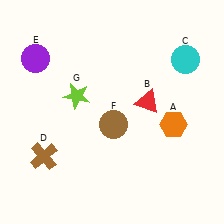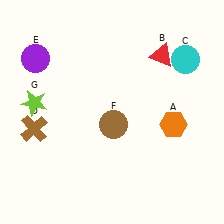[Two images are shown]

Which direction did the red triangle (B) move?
The red triangle (B) moved up.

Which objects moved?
The objects that moved are: the red triangle (B), the brown cross (D), the lime star (G).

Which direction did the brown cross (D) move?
The brown cross (D) moved up.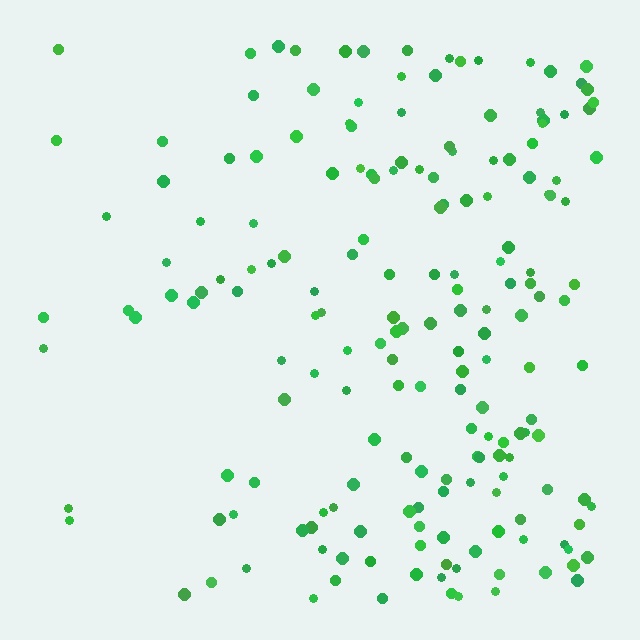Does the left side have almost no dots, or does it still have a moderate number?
Still a moderate number, just noticeably fewer than the right.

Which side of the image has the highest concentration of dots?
The right.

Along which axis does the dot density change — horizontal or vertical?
Horizontal.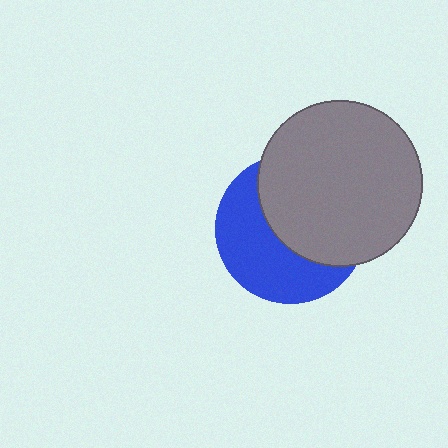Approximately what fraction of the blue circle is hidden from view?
Roughly 53% of the blue circle is hidden behind the gray circle.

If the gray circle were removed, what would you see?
You would see the complete blue circle.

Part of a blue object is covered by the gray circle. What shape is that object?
It is a circle.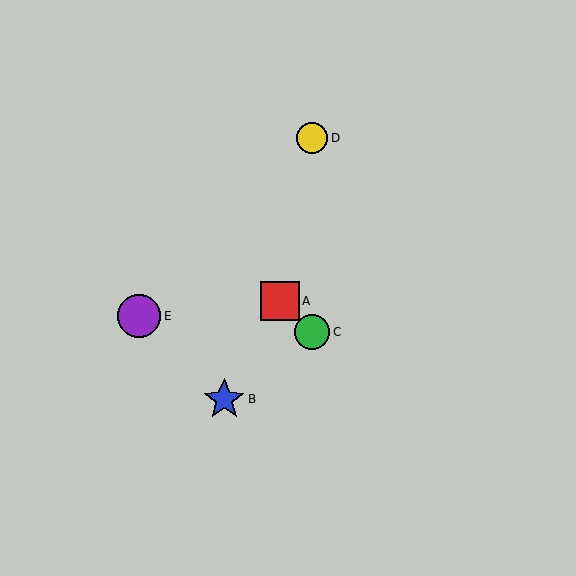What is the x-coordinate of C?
Object C is at x≈312.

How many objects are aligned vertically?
2 objects (C, D) are aligned vertically.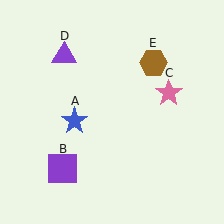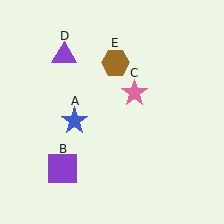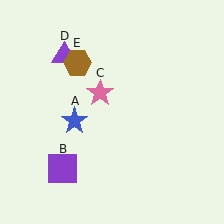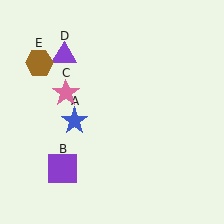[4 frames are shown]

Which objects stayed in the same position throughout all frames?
Blue star (object A) and purple square (object B) and purple triangle (object D) remained stationary.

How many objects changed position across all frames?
2 objects changed position: pink star (object C), brown hexagon (object E).